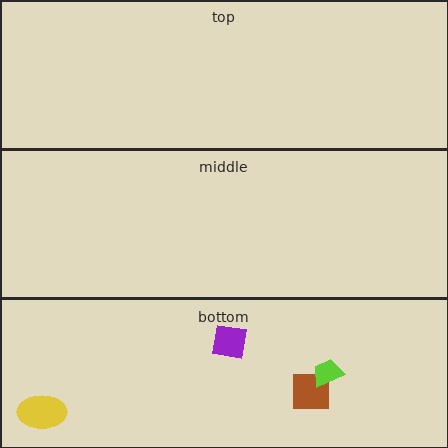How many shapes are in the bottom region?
4.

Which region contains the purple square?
The bottom region.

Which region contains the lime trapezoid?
The bottom region.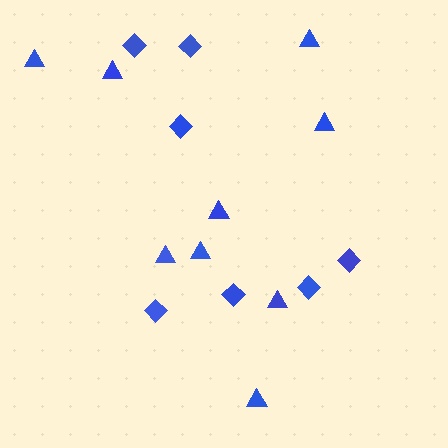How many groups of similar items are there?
There are 2 groups: one group of triangles (9) and one group of diamonds (7).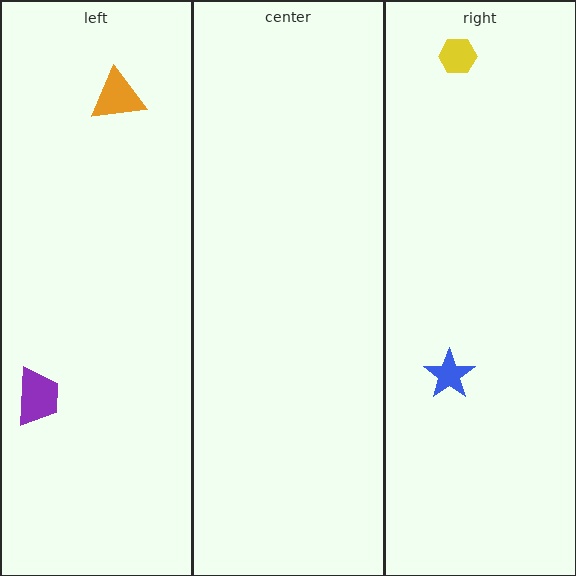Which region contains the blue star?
The right region.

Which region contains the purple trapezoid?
The left region.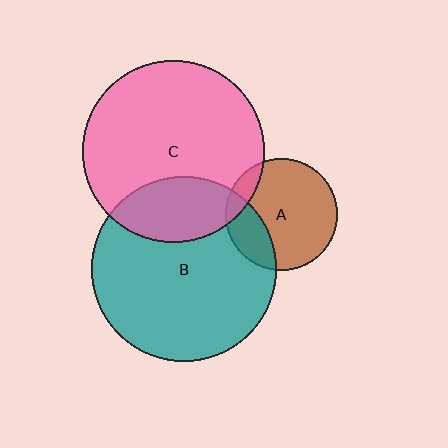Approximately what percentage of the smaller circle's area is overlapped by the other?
Approximately 10%.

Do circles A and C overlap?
Yes.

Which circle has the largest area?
Circle B (teal).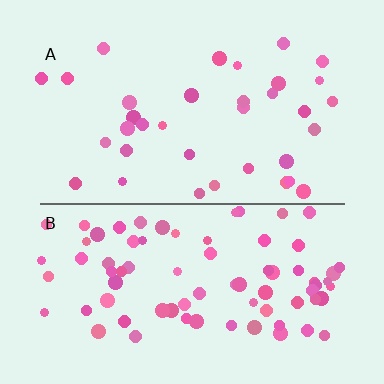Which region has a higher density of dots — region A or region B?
B (the bottom).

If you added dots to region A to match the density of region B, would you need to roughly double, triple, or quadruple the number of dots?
Approximately double.